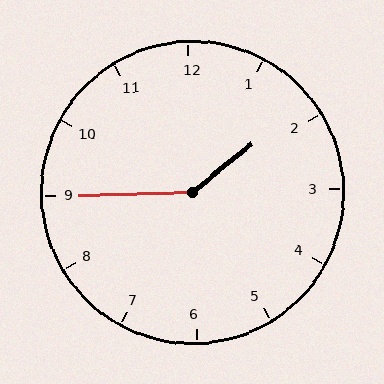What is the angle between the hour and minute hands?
Approximately 142 degrees.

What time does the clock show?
1:45.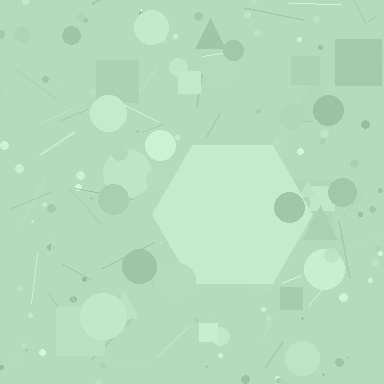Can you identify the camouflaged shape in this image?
The camouflaged shape is a hexagon.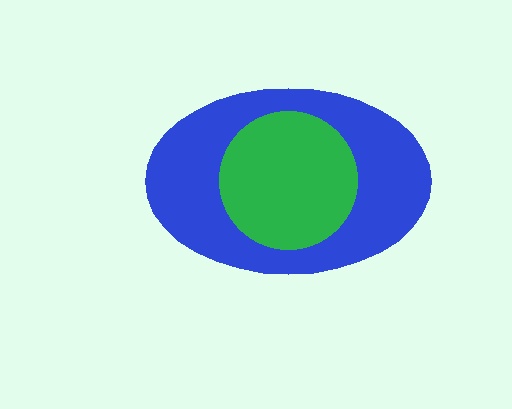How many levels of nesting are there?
2.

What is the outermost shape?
The blue ellipse.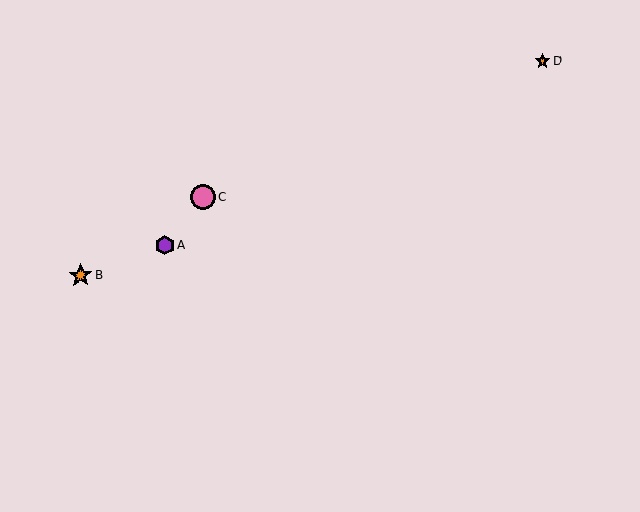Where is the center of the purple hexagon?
The center of the purple hexagon is at (165, 245).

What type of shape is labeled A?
Shape A is a purple hexagon.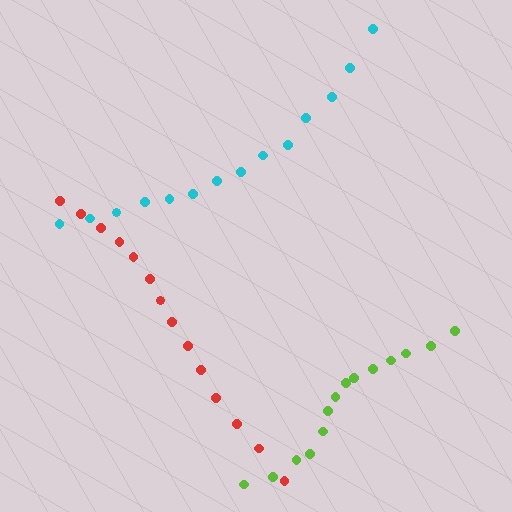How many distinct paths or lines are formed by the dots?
There are 3 distinct paths.